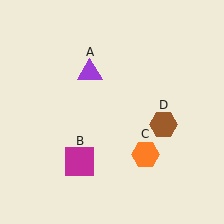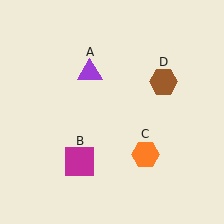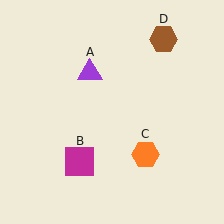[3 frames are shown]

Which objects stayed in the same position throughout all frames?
Purple triangle (object A) and magenta square (object B) and orange hexagon (object C) remained stationary.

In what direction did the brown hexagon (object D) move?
The brown hexagon (object D) moved up.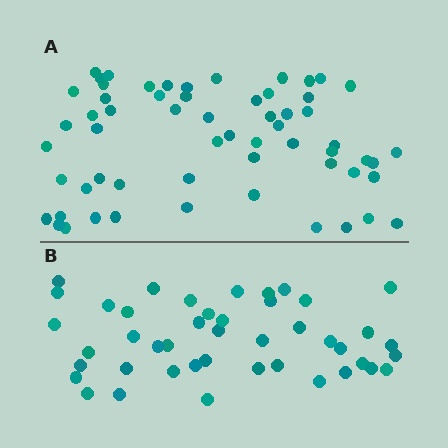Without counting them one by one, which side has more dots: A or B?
Region A (the top region) has more dots.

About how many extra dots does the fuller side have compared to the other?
Region A has approximately 15 more dots than region B.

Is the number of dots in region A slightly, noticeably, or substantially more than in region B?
Region A has noticeably more, but not dramatically so. The ratio is roughly 1.4 to 1.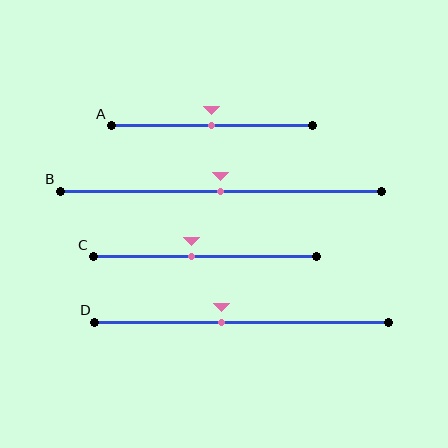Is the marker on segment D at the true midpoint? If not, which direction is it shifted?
No, the marker on segment D is shifted to the left by about 7% of the segment length.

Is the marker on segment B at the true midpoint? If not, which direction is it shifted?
Yes, the marker on segment B is at the true midpoint.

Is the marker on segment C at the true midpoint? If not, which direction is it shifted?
No, the marker on segment C is shifted to the left by about 6% of the segment length.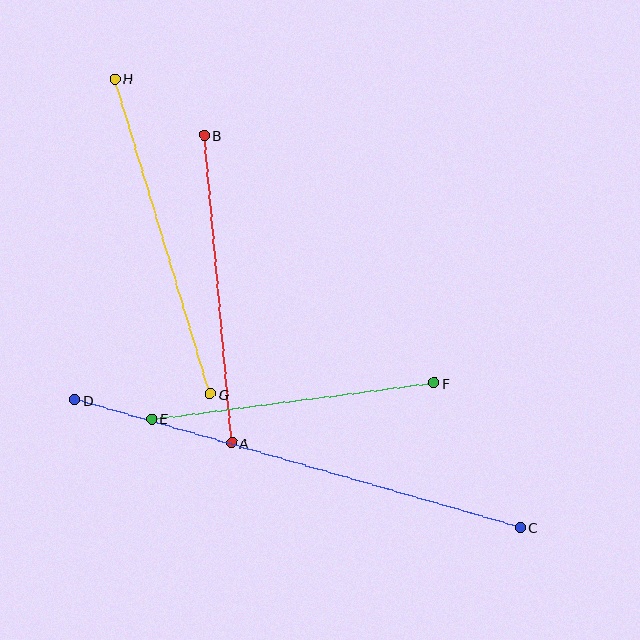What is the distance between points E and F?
The distance is approximately 285 pixels.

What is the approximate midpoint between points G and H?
The midpoint is at approximately (163, 236) pixels.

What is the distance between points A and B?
The distance is approximately 309 pixels.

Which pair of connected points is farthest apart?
Points C and D are farthest apart.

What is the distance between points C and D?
The distance is approximately 463 pixels.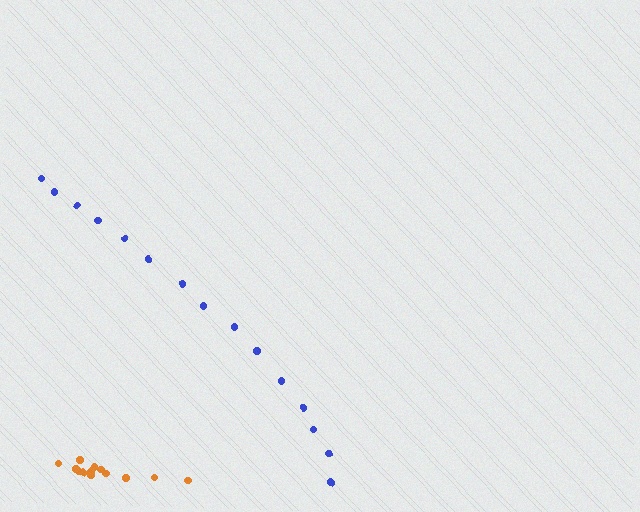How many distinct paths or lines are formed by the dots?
There are 2 distinct paths.